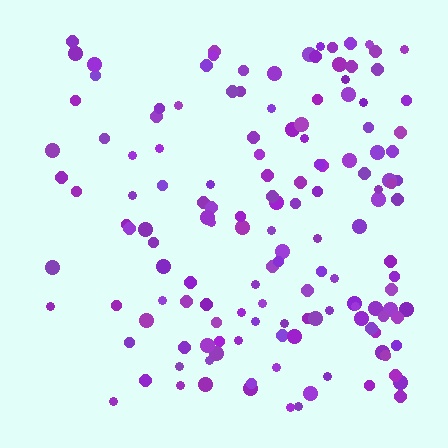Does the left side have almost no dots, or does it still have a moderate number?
Still a moderate number, just noticeably fewer than the right.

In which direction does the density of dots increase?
From left to right, with the right side densest.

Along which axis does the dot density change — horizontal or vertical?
Horizontal.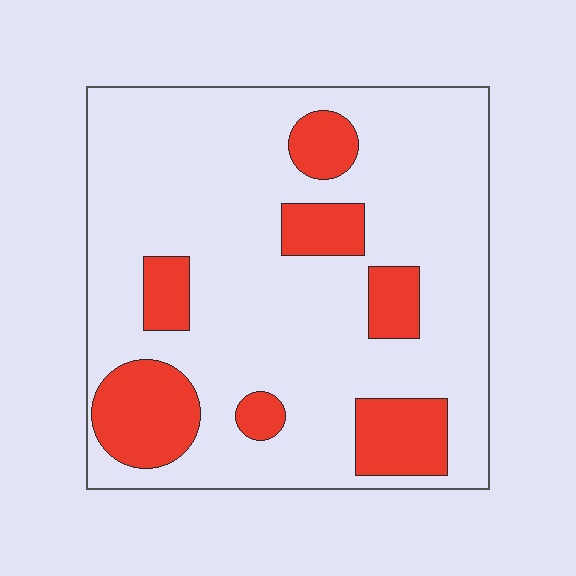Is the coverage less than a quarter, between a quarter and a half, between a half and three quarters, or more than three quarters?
Less than a quarter.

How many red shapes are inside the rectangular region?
7.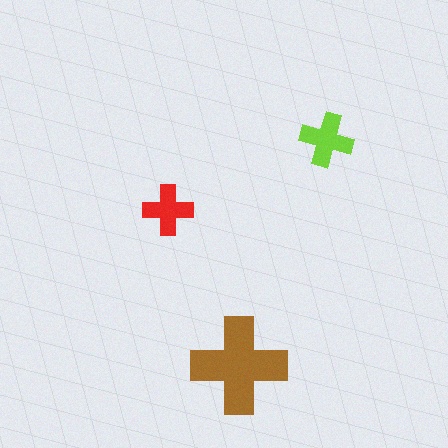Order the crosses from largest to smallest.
the brown one, the lime one, the red one.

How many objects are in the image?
There are 3 objects in the image.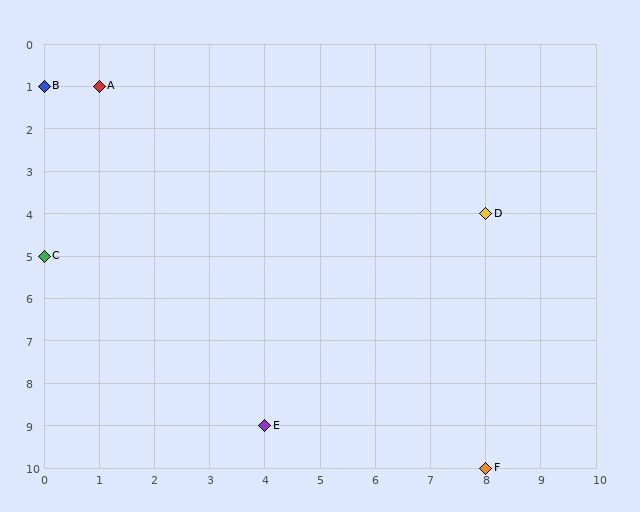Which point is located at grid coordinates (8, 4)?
Point D is at (8, 4).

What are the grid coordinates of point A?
Point A is at grid coordinates (1, 1).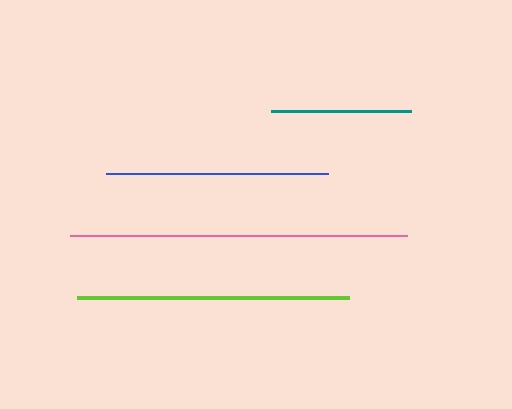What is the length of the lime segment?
The lime segment is approximately 272 pixels long.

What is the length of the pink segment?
The pink segment is approximately 338 pixels long.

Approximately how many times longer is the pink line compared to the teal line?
The pink line is approximately 2.4 times the length of the teal line.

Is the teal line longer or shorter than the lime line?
The lime line is longer than the teal line.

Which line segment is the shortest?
The teal line is the shortest at approximately 140 pixels.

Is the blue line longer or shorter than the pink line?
The pink line is longer than the blue line.